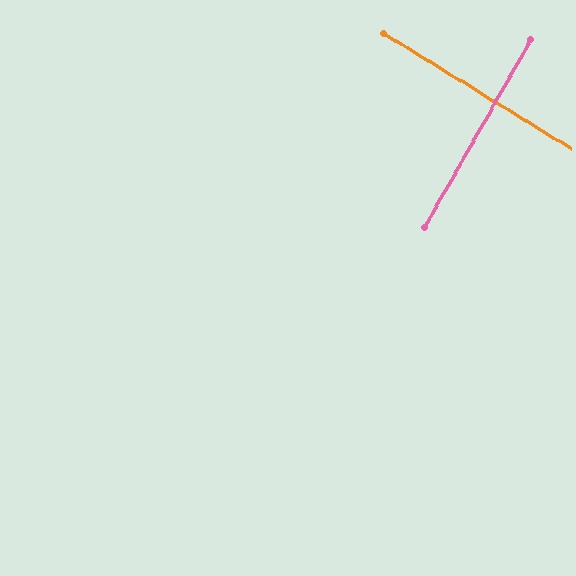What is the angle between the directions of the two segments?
Approximately 88 degrees.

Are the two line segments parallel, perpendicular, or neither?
Perpendicular — they meet at approximately 88°.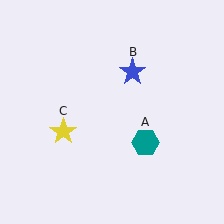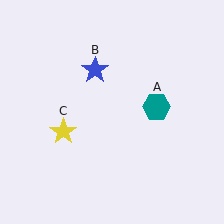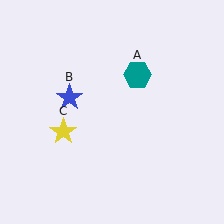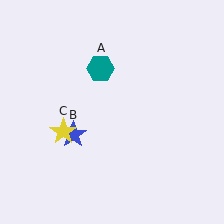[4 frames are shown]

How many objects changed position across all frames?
2 objects changed position: teal hexagon (object A), blue star (object B).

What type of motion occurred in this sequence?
The teal hexagon (object A), blue star (object B) rotated counterclockwise around the center of the scene.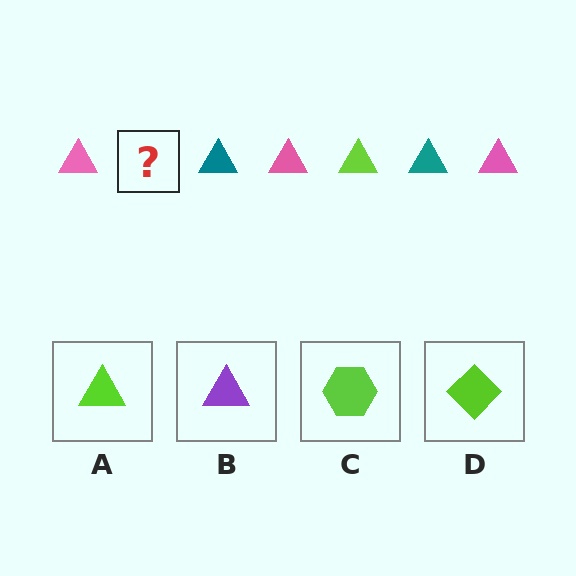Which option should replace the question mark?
Option A.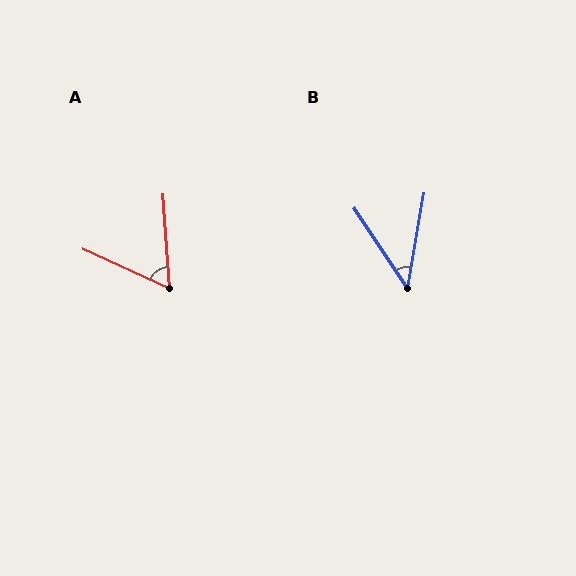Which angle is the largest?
A, at approximately 61 degrees.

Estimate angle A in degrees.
Approximately 61 degrees.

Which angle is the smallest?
B, at approximately 44 degrees.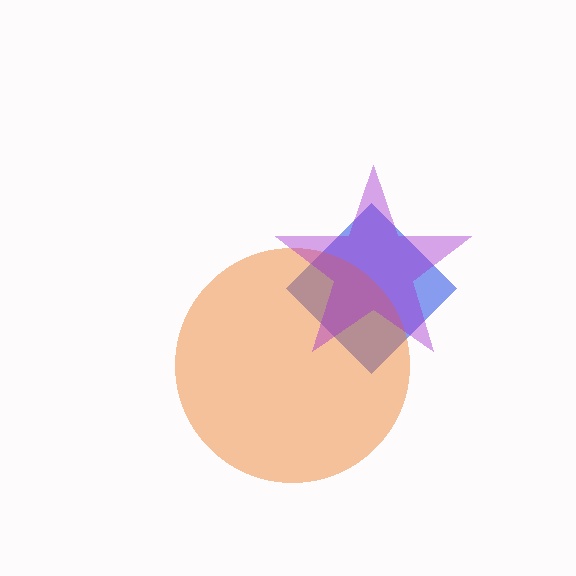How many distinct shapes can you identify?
There are 3 distinct shapes: a blue diamond, an orange circle, a purple star.